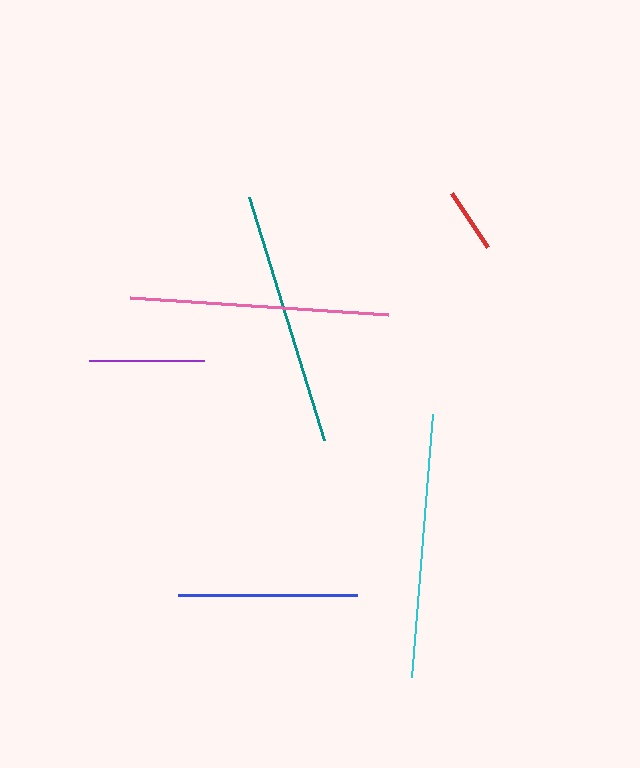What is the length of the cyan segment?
The cyan segment is approximately 264 pixels long.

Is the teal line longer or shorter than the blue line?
The teal line is longer than the blue line.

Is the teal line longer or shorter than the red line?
The teal line is longer than the red line.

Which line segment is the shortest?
The red line is the shortest at approximately 65 pixels.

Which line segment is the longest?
The cyan line is the longest at approximately 264 pixels.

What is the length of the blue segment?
The blue segment is approximately 178 pixels long.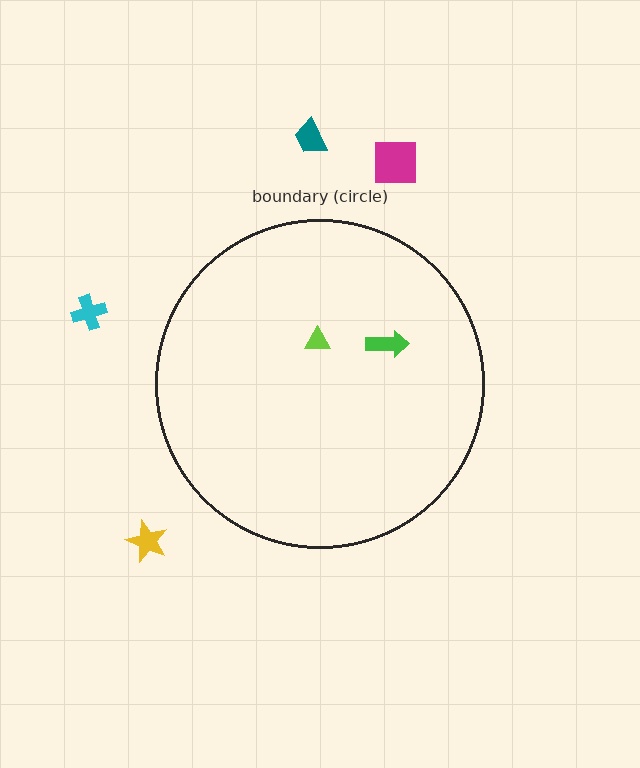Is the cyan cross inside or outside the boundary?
Outside.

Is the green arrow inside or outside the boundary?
Inside.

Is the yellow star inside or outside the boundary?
Outside.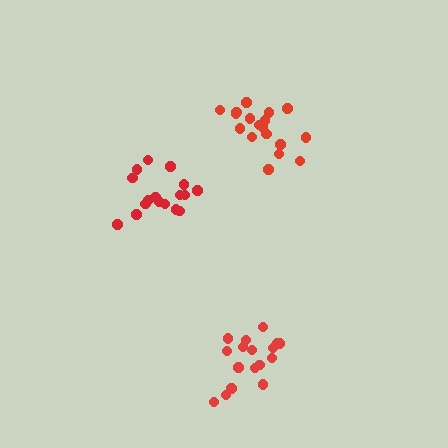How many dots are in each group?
Group 1: 17 dots, Group 2: 18 dots, Group 3: 17 dots (52 total).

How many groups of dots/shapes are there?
There are 3 groups.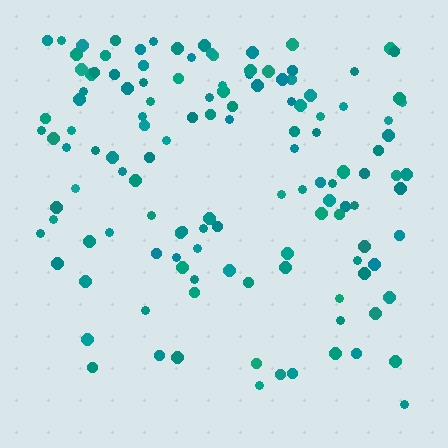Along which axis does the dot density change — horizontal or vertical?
Vertical.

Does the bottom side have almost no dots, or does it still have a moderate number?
Still a moderate number, just noticeably fewer than the top.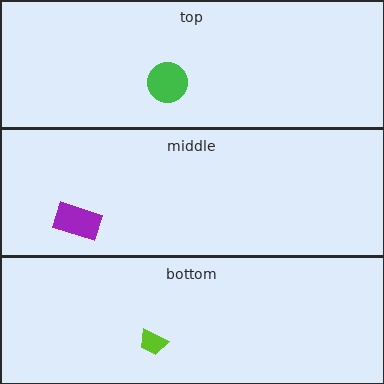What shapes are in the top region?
The green circle.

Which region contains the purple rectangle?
The middle region.